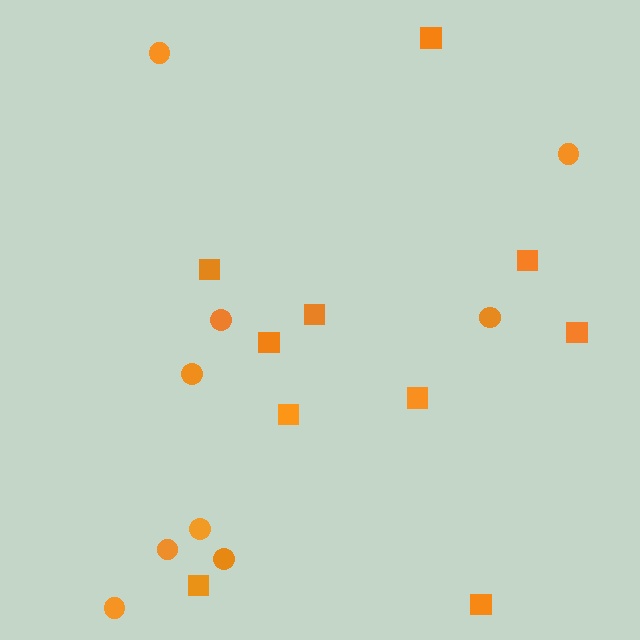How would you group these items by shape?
There are 2 groups: one group of squares (10) and one group of circles (9).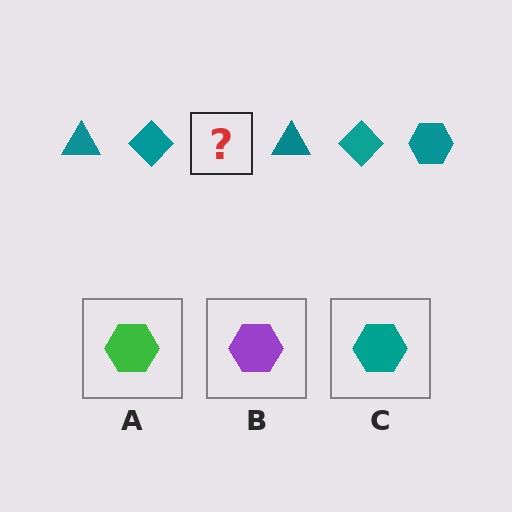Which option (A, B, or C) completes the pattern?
C.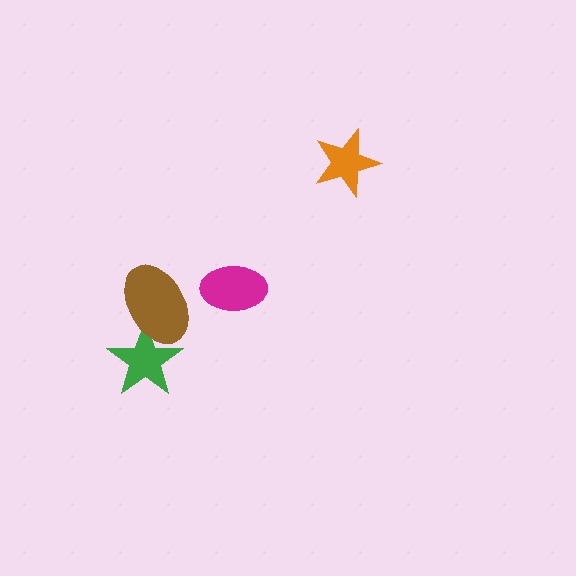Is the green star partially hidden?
Yes, it is partially covered by another shape.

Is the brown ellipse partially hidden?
No, no other shape covers it.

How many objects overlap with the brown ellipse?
1 object overlaps with the brown ellipse.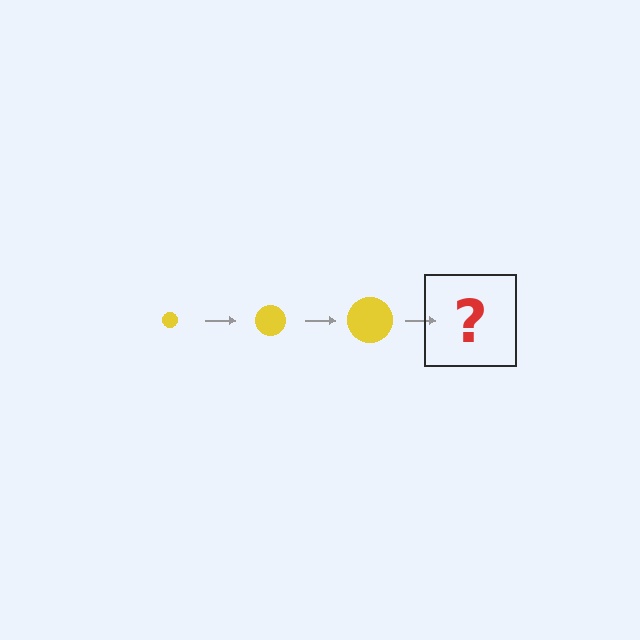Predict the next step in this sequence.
The next step is a yellow circle, larger than the previous one.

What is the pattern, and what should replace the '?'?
The pattern is that the circle gets progressively larger each step. The '?' should be a yellow circle, larger than the previous one.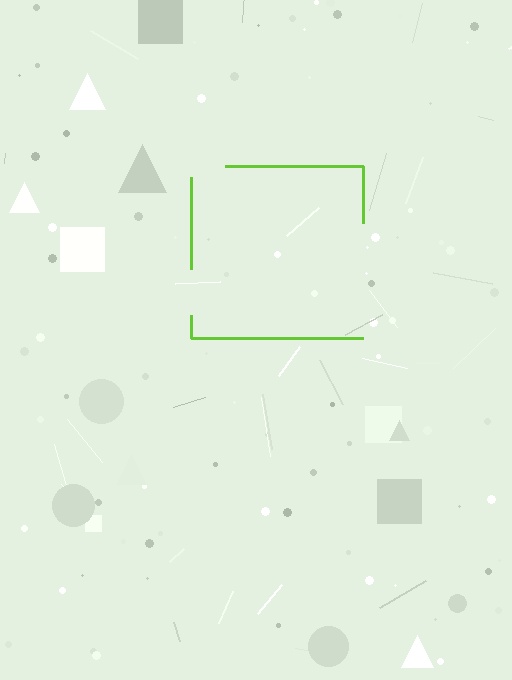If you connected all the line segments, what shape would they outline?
They would outline a square.